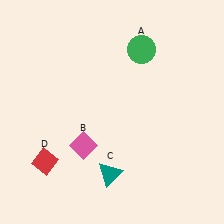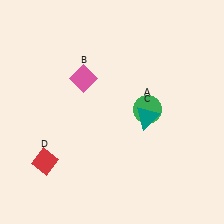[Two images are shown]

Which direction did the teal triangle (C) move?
The teal triangle (C) moved up.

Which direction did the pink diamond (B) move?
The pink diamond (B) moved up.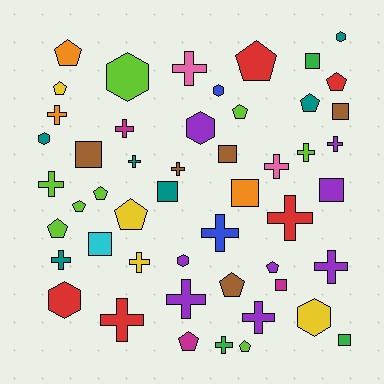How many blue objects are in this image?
There are 2 blue objects.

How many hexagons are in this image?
There are 8 hexagons.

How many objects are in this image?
There are 50 objects.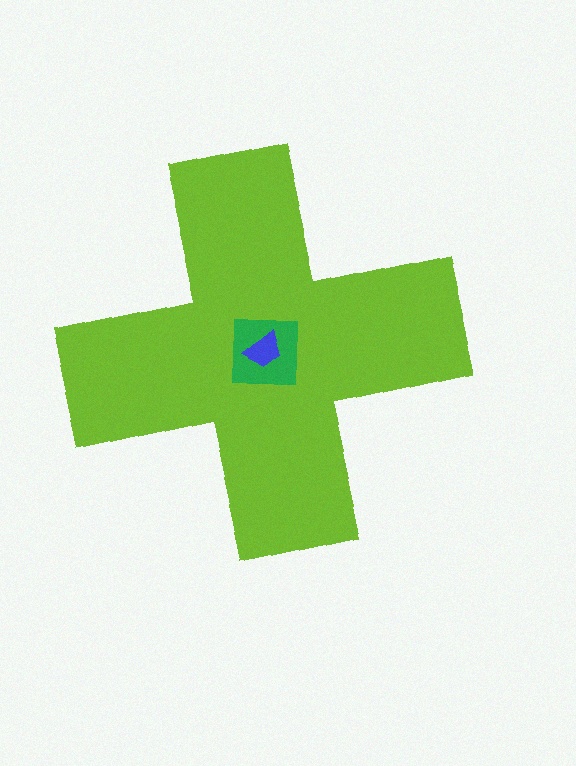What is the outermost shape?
The lime cross.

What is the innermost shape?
The blue trapezoid.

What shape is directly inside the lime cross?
The green square.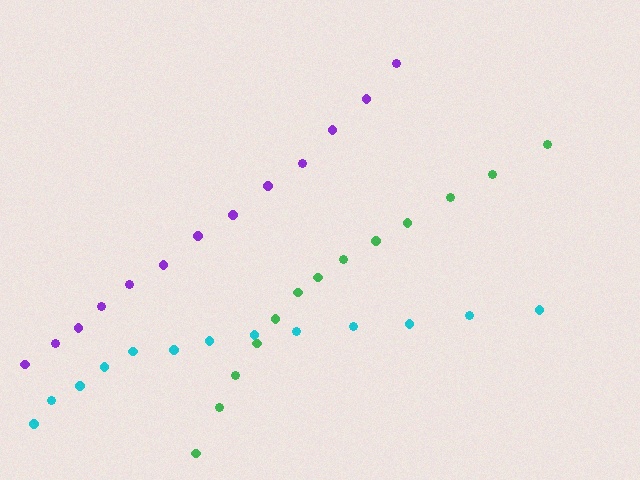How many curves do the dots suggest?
There are 3 distinct paths.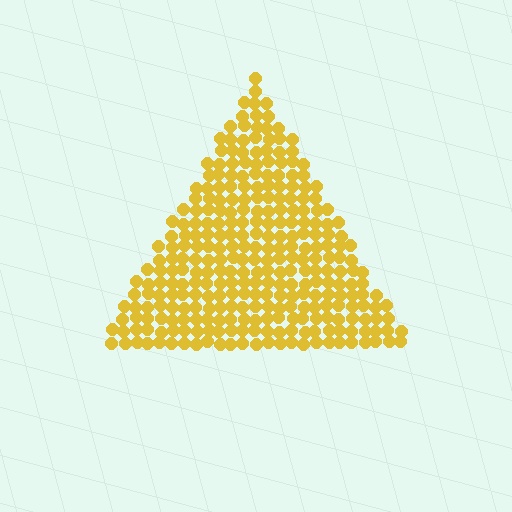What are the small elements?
The small elements are circles.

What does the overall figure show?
The overall figure shows a triangle.